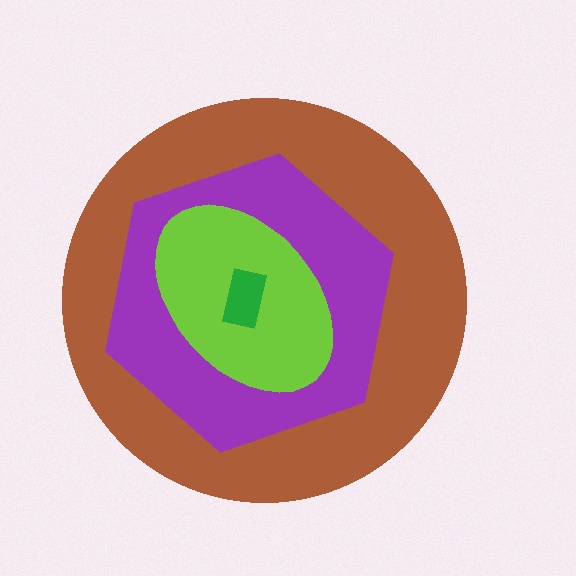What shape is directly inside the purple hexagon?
The lime ellipse.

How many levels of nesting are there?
4.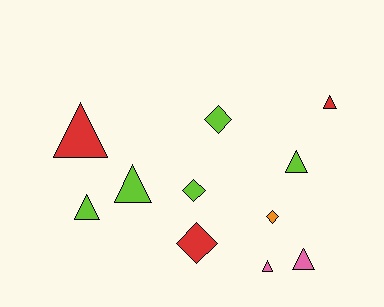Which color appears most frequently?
Lime, with 5 objects.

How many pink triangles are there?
There are 2 pink triangles.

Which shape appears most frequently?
Triangle, with 7 objects.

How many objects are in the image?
There are 11 objects.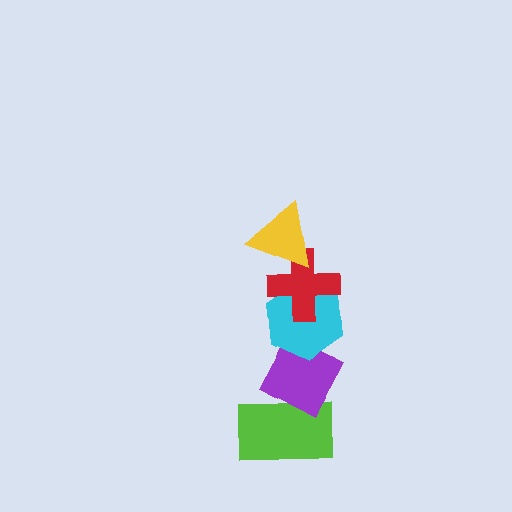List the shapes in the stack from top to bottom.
From top to bottom: the yellow triangle, the red cross, the cyan hexagon, the purple diamond, the lime rectangle.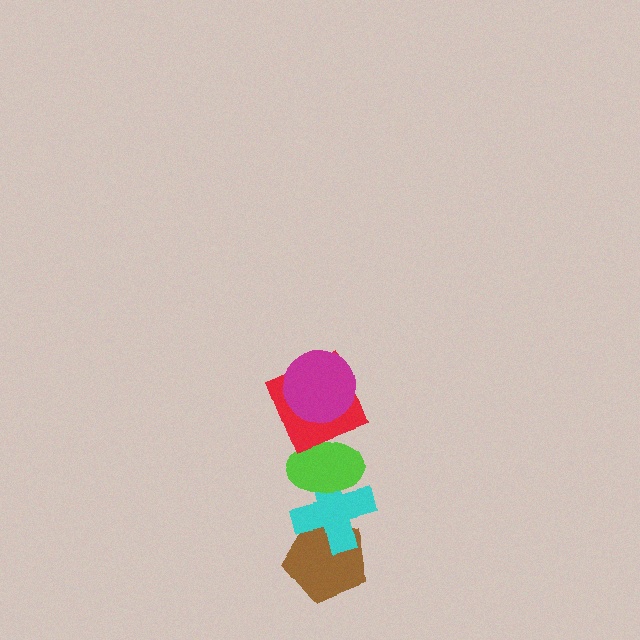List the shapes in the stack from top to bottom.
From top to bottom: the magenta circle, the red square, the lime ellipse, the cyan cross, the brown pentagon.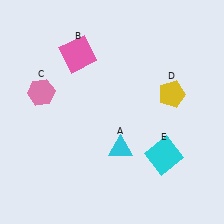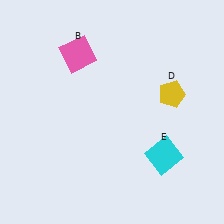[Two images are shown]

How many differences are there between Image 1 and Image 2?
There are 2 differences between the two images.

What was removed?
The pink hexagon (C), the cyan triangle (A) were removed in Image 2.